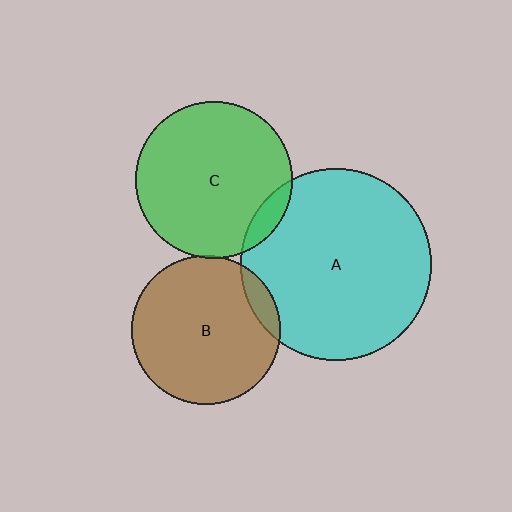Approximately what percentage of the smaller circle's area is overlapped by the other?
Approximately 10%.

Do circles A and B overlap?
Yes.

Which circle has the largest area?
Circle A (cyan).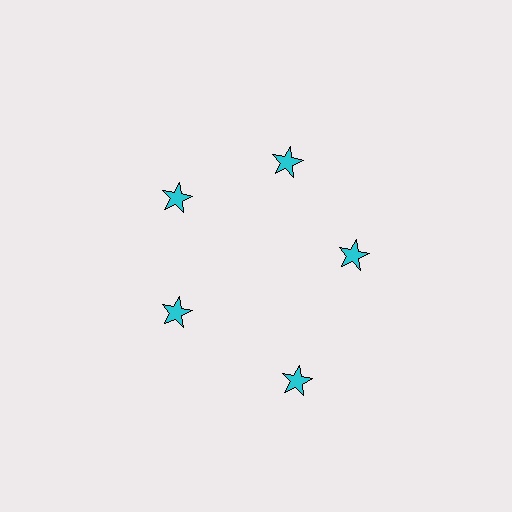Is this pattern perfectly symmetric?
No. The 5 cyan stars are arranged in a ring, but one element near the 5 o'clock position is pushed outward from the center, breaking the 5-fold rotational symmetry.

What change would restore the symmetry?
The symmetry would be restored by moving it inward, back onto the ring so that all 5 stars sit at equal angles and equal distance from the center.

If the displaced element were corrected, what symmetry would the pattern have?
It would have 5-fold rotational symmetry — the pattern would map onto itself every 72 degrees.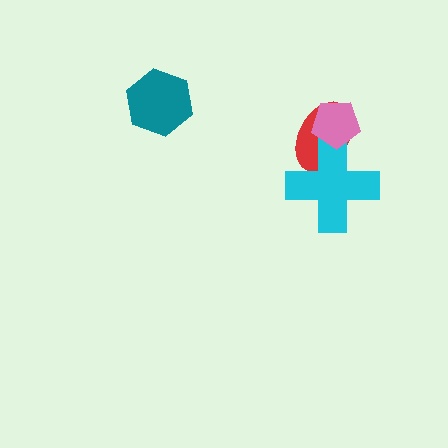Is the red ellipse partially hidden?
Yes, it is partially covered by another shape.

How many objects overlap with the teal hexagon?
0 objects overlap with the teal hexagon.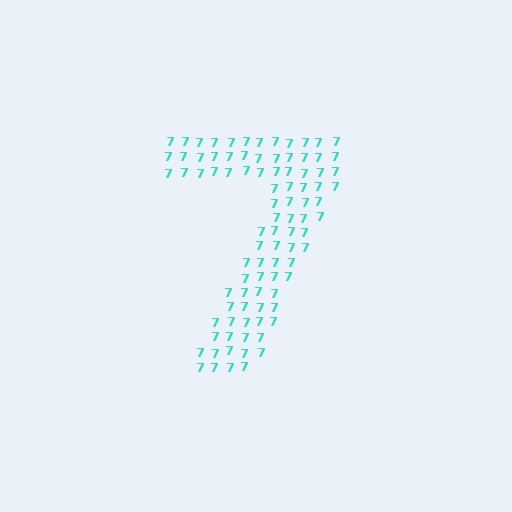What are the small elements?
The small elements are digit 7's.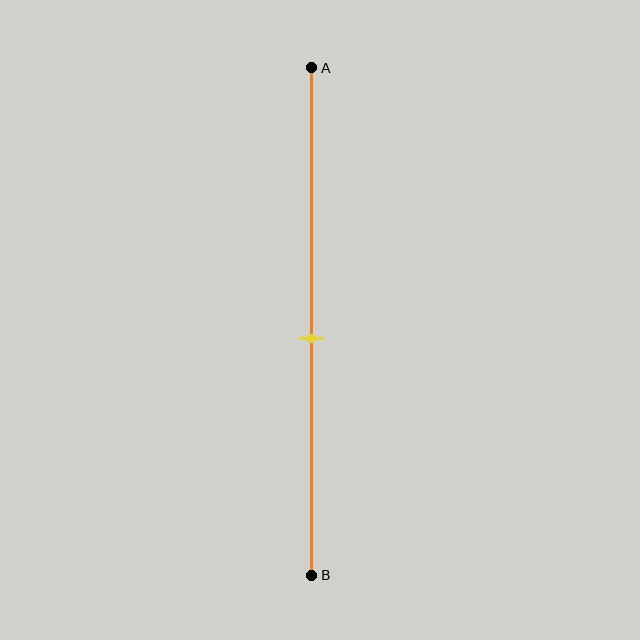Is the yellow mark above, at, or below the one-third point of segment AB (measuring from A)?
The yellow mark is below the one-third point of segment AB.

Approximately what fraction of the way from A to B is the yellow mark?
The yellow mark is approximately 55% of the way from A to B.